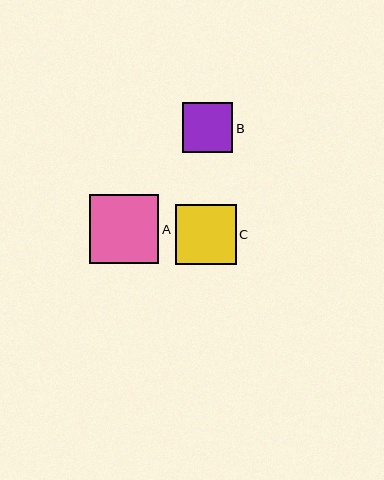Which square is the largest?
Square A is the largest with a size of approximately 69 pixels.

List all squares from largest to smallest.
From largest to smallest: A, C, B.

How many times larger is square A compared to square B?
Square A is approximately 1.4 times the size of square B.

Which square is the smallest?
Square B is the smallest with a size of approximately 50 pixels.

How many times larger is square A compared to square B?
Square A is approximately 1.4 times the size of square B.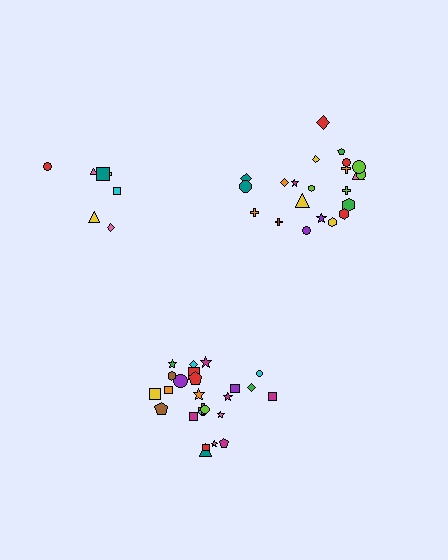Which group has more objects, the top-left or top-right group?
The top-right group.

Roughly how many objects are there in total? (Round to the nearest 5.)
Roughly 55 objects in total.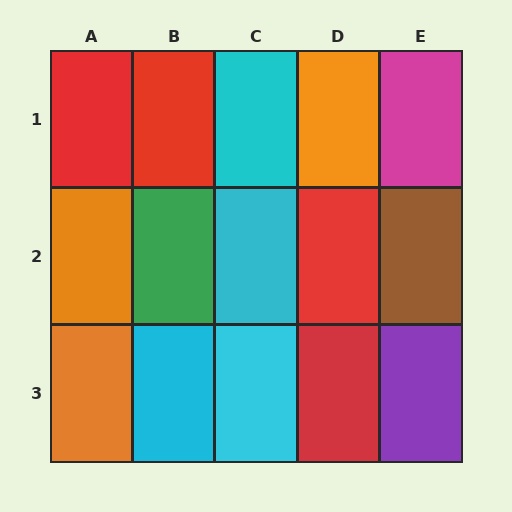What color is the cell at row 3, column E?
Purple.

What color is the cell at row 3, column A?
Orange.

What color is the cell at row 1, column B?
Red.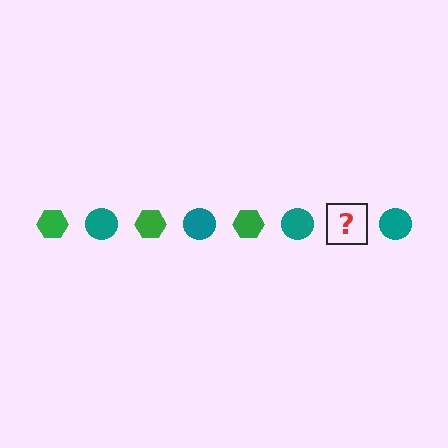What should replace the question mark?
The question mark should be replaced with a green hexagon.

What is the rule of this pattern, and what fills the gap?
The rule is that the pattern alternates between green hexagon and teal circle. The gap should be filled with a green hexagon.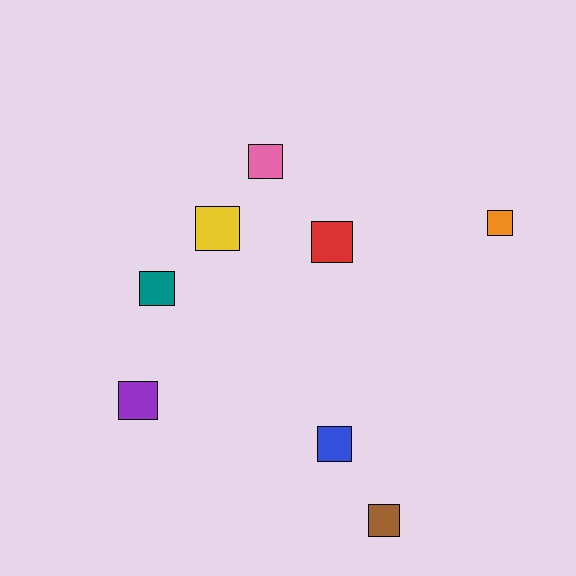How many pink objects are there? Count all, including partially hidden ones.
There is 1 pink object.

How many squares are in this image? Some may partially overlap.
There are 8 squares.